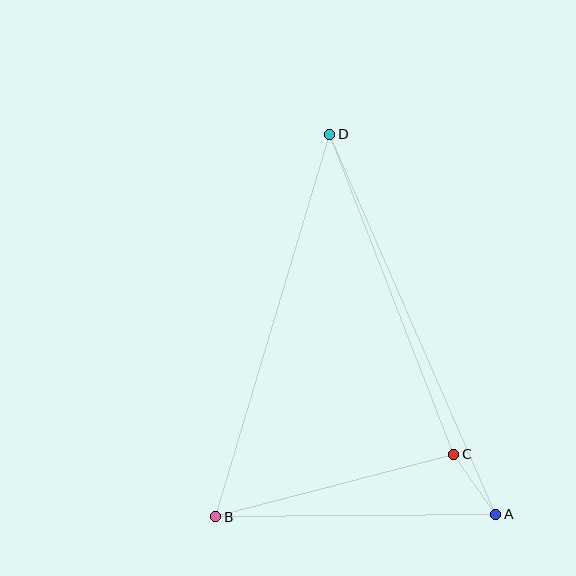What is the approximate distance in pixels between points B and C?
The distance between B and C is approximately 246 pixels.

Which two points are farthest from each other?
Points A and D are farthest from each other.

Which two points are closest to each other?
Points A and C are closest to each other.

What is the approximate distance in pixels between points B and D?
The distance between B and D is approximately 399 pixels.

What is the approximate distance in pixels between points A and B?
The distance between A and B is approximately 280 pixels.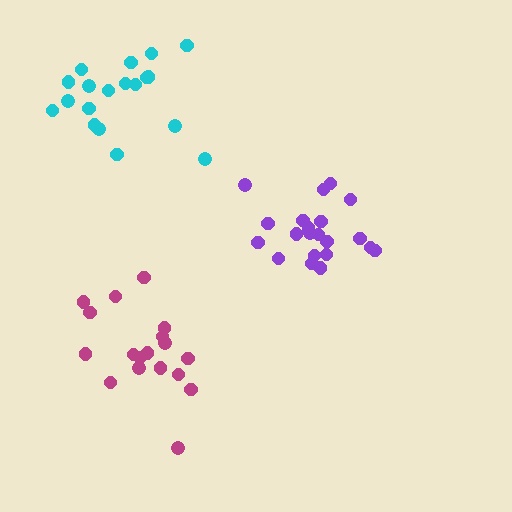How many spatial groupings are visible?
There are 3 spatial groupings.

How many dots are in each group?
Group 1: 21 dots, Group 2: 19 dots, Group 3: 18 dots (58 total).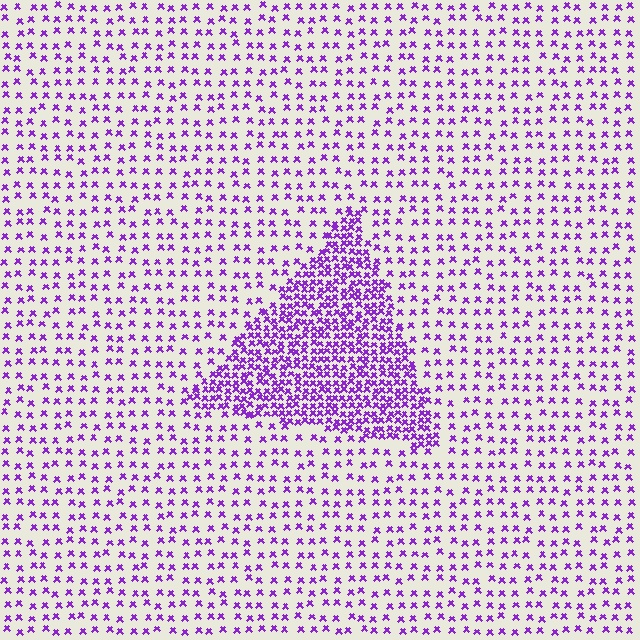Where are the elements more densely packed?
The elements are more densely packed inside the triangle boundary.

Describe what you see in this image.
The image contains small purple elements arranged at two different densities. A triangle-shaped region is visible where the elements are more densely packed than the surrounding area.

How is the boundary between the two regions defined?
The boundary is defined by a change in element density (approximately 2.7x ratio). All elements are the same color, size, and shape.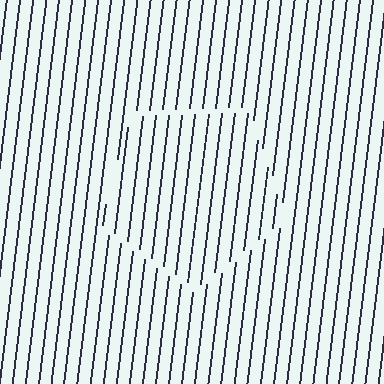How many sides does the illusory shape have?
5 sides — the line-ends trace a pentagon.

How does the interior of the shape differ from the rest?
The interior of the shape contains the same grating, shifted by half a period — the contour is defined by the phase discontinuity where line-ends from the inner and outer gratings abut.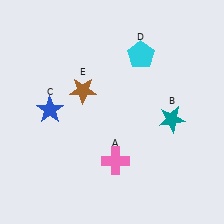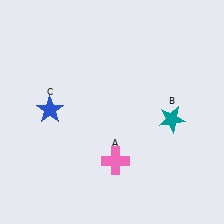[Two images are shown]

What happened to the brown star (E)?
The brown star (E) was removed in Image 2. It was in the top-left area of Image 1.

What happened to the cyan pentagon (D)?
The cyan pentagon (D) was removed in Image 2. It was in the top-right area of Image 1.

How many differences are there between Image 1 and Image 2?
There are 2 differences between the two images.